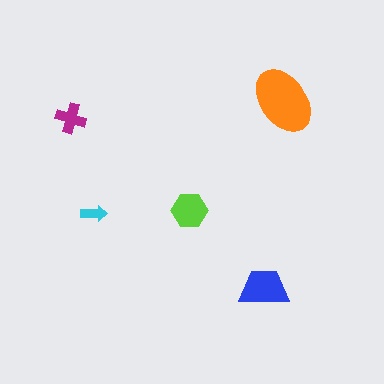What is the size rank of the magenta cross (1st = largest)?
4th.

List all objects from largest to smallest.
The orange ellipse, the blue trapezoid, the lime hexagon, the magenta cross, the cyan arrow.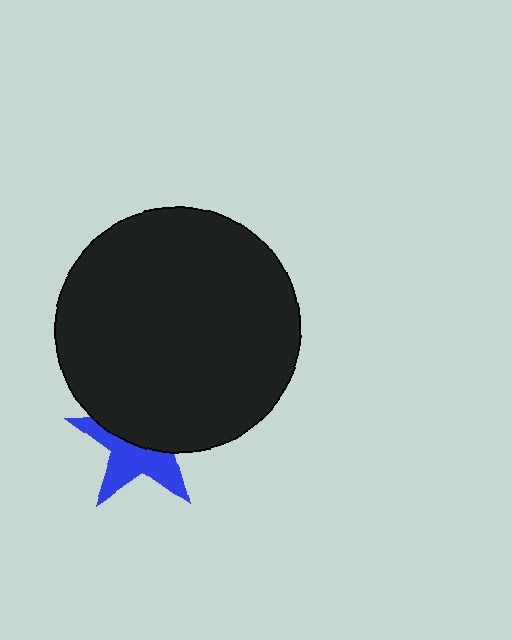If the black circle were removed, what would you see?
You would see the complete blue star.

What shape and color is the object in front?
The object in front is a black circle.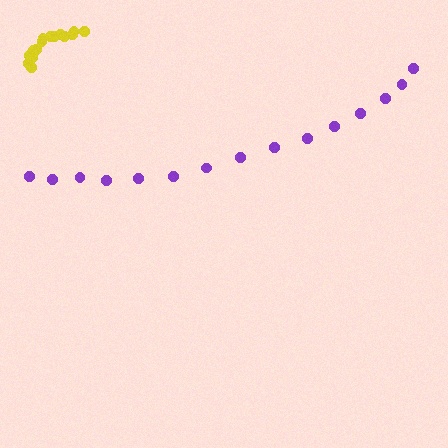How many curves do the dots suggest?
There are 2 distinct paths.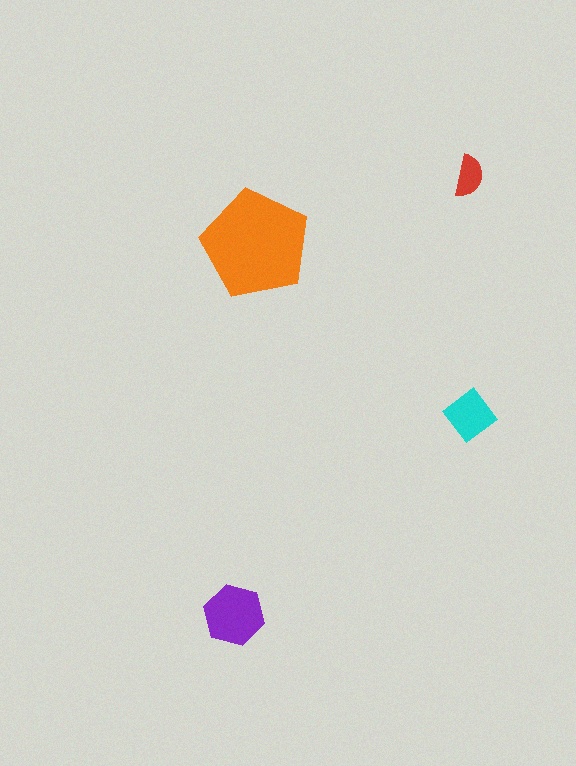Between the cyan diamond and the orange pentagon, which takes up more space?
The orange pentagon.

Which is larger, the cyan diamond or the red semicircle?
The cyan diamond.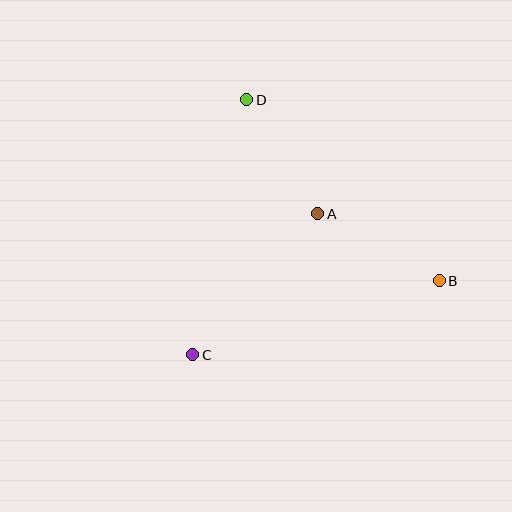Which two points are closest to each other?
Points A and D are closest to each other.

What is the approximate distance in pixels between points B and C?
The distance between B and C is approximately 257 pixels.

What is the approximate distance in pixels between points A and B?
The distance between A and B is approximately 139 pixels.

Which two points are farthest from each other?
Points B and D are farthest from each other.